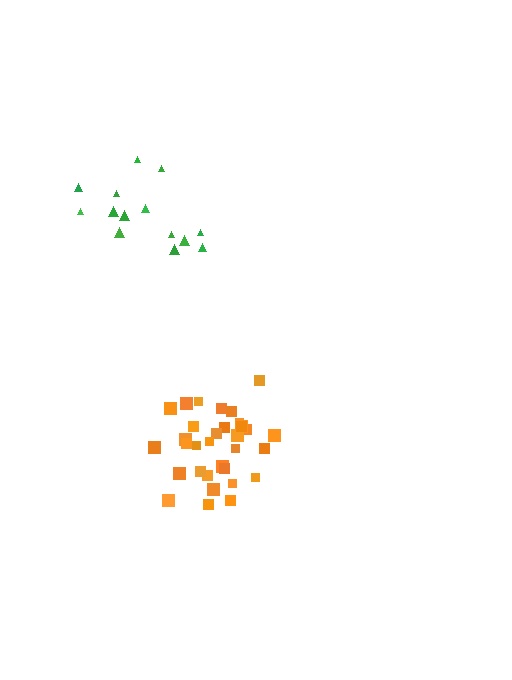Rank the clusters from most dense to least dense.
orange, green.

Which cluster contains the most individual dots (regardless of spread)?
Orange (33).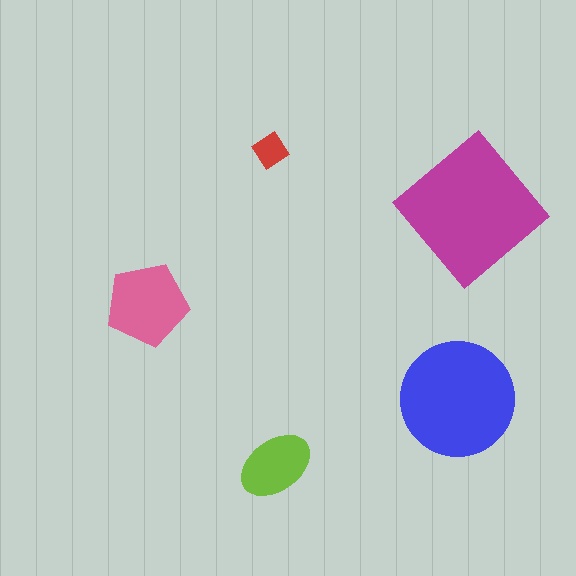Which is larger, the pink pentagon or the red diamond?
The pink pentagon.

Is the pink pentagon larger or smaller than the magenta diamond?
Smaller.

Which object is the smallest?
The red diamond.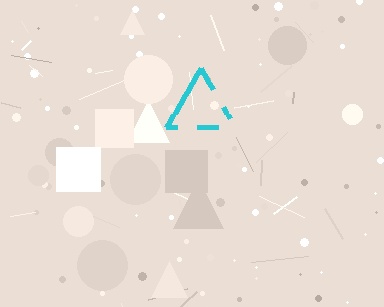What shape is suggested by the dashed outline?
The dashed outline suggests a triangle.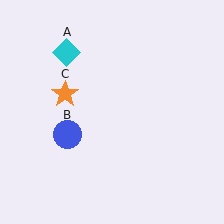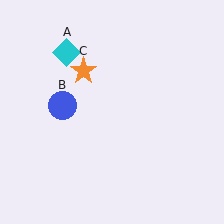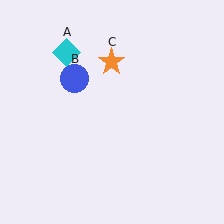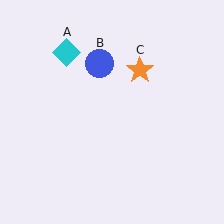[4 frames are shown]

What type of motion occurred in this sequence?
The blue circle (object B), orange star (object C) rotated clockwise around the center of the scene.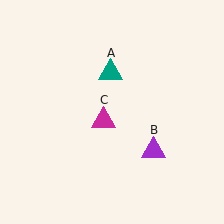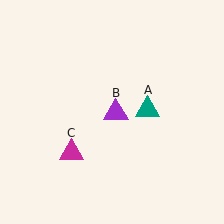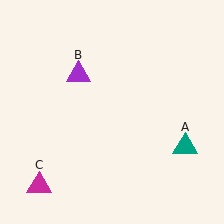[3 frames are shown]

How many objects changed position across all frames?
3 objects changed position: teal triangle (object A), purple triangle (object B), magenta triangle (object C).